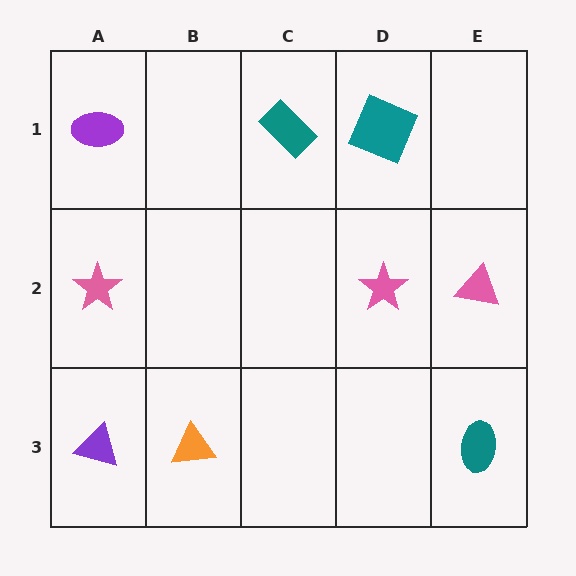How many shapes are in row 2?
3 shapes.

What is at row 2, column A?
A pink star.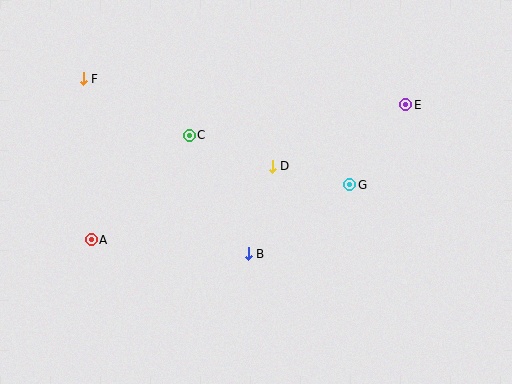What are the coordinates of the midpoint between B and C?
The midpoint between B and C is at (219, 195).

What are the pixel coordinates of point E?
Point E is at (406, 105).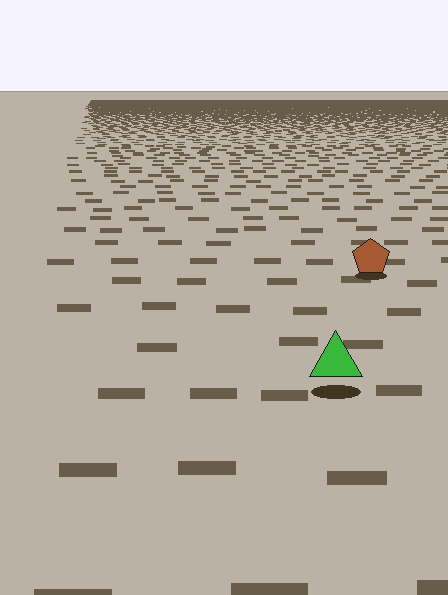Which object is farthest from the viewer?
The brown pentagon is farthest from the viewer. It appears smaller and the ground texture around it is denser.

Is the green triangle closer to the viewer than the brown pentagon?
Yes. The green triangle is closer — you can tell from the texture gradient: the ground texture is coarser near it.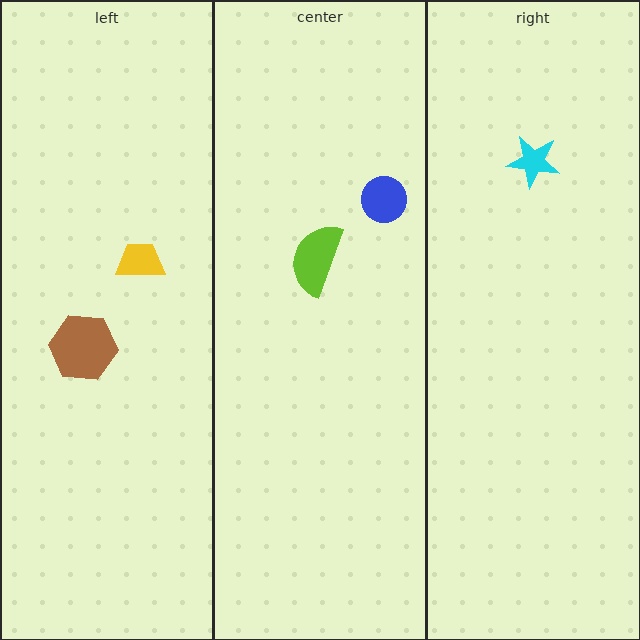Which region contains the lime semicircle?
The center region.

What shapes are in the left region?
The brown hexagon, the yellow trapezoid.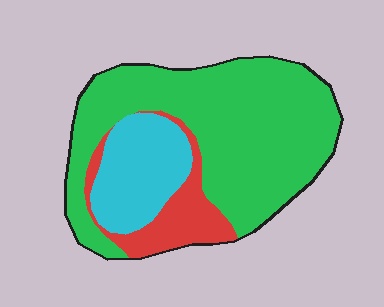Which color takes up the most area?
Green, at roughly 65%.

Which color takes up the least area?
Red, at roughly 15%.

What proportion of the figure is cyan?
Cyan takes up less than a quarter of the figure.